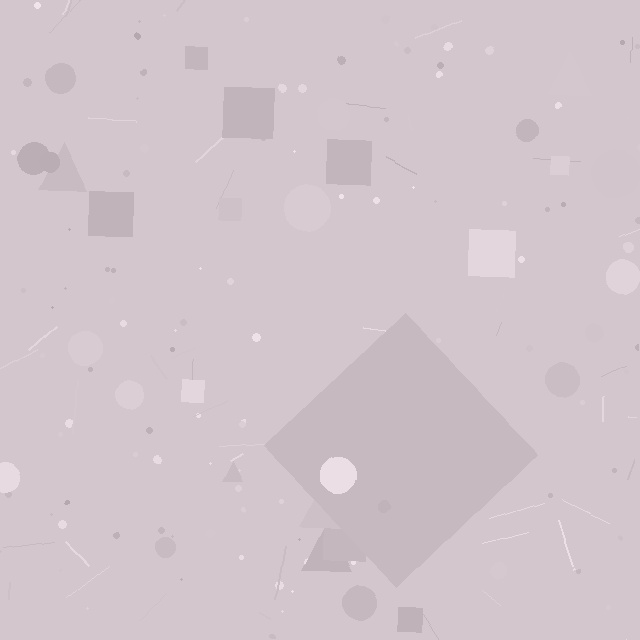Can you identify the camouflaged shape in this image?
The camouflaged shape is a diamond.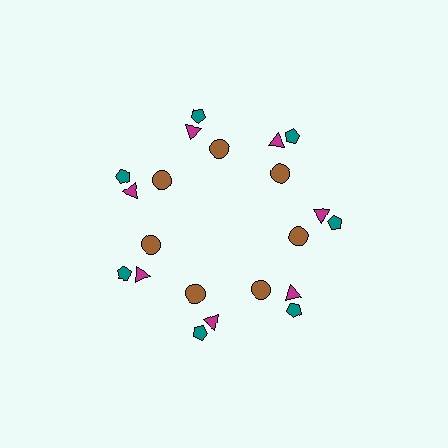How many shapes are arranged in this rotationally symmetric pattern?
There are 21 shapes, arranged in 7 groups of 3.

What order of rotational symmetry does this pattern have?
This pattern has 7-fold rotational symmetry.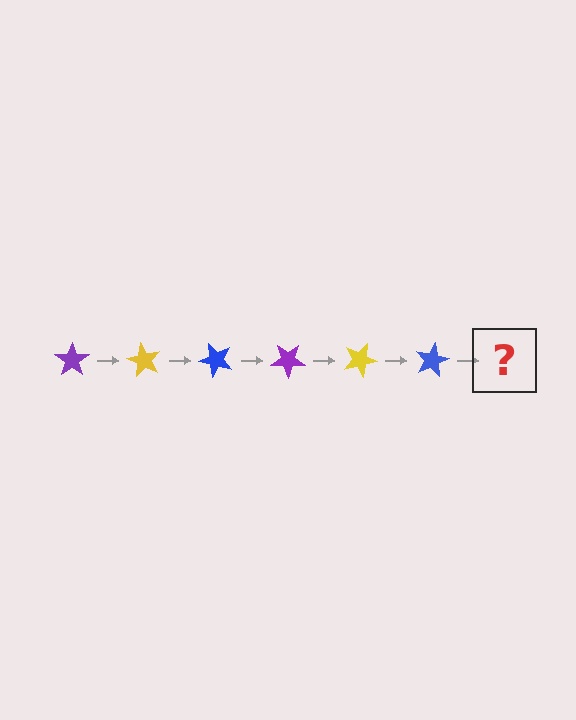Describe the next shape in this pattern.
It should be a purple star, rotated 360 degrees from the start.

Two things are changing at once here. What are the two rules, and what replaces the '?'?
The two rules are that it rotates 60 degrees each step and the color cycles through purple, yellow, and blue. The '?' should be a purple star, rotated 360 degrees from the start.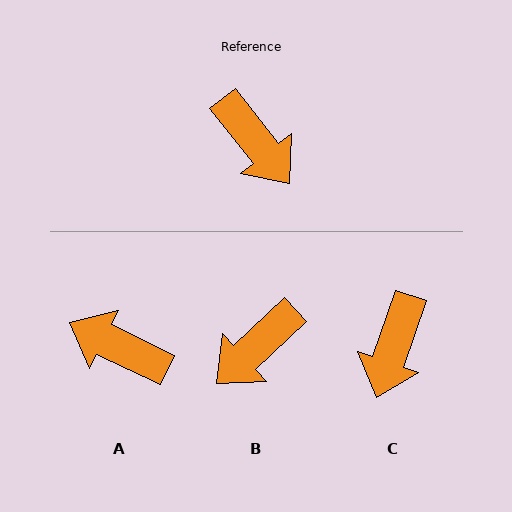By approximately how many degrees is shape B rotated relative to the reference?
Approximately 86 degrees clockwise.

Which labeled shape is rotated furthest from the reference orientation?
A, about 154 degrees away.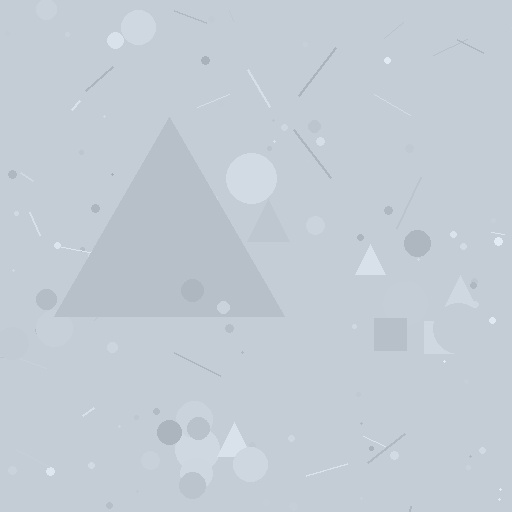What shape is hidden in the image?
A triangle is hidden in the image.